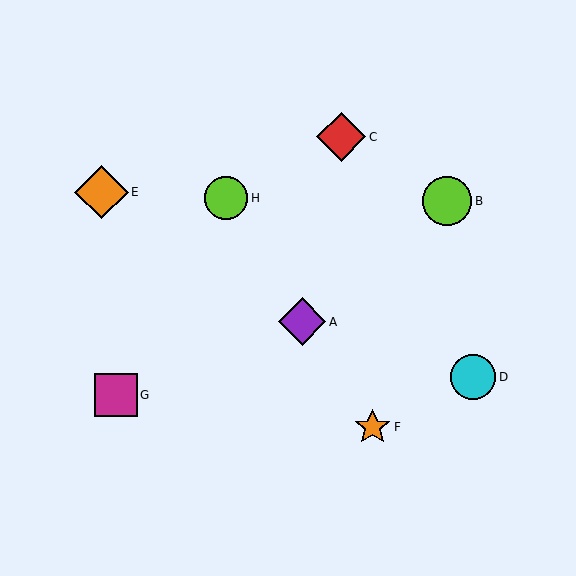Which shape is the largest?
The orange diamond (labeled E) is the largest.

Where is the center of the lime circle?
The center of the lime circle is at (447, 201).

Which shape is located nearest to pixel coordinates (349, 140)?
The red diamond (labeled C) at (341, 137) is nearest to that location.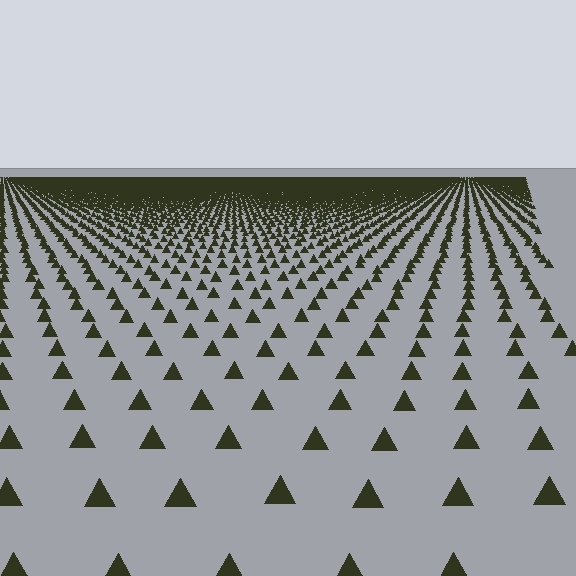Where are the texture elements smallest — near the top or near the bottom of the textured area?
Near the top.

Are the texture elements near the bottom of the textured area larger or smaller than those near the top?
Larger. Near the bottom, elements are closer to the viewer and appear at a bigger on-screen size.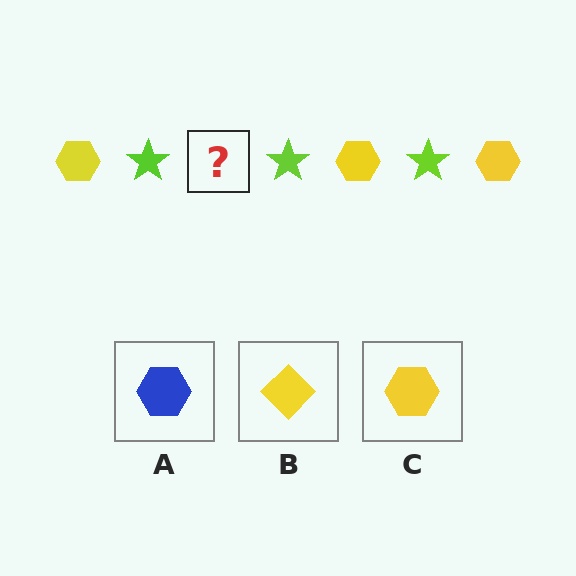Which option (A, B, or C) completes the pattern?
C.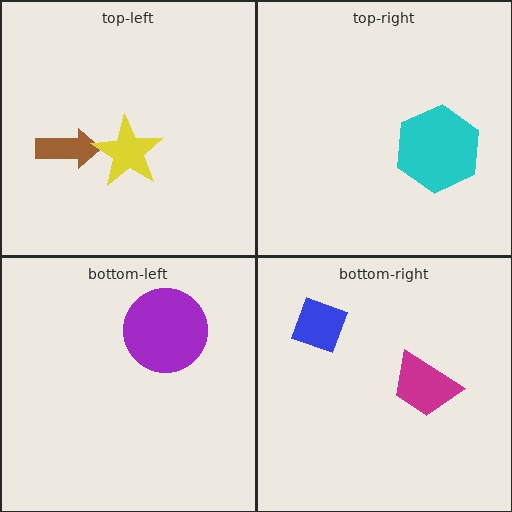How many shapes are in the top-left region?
2.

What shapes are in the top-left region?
The brown arrow, the yellow star.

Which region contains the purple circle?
The bottom-left region.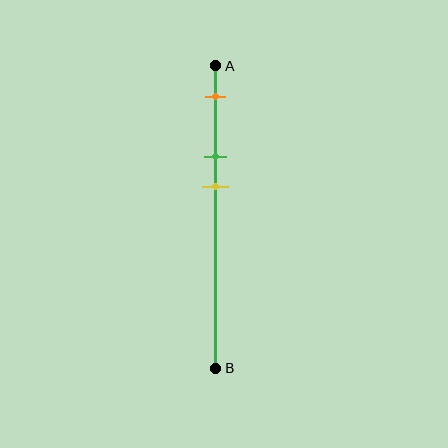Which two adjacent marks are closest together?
The green and yellow marks are the closest adjacent pair.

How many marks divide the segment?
There are 3 marks dividing the segment.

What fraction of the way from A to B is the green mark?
The green mark is approximately 30% (0.3) of the way from A to B.